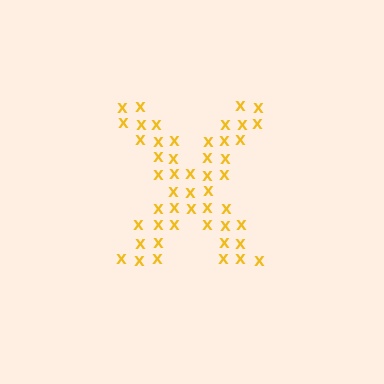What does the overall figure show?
The overall figure shows the letter X.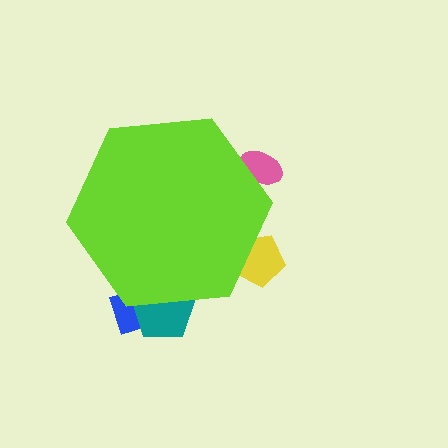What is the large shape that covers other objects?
A lime hexagon.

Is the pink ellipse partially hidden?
Yes, the pink ellipse is partially hidden behind the lime hexagon.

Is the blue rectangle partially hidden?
Yes, the blue rectangle is partially hidden behind the lime hexagon.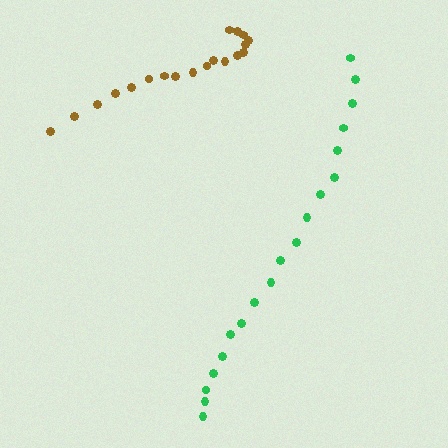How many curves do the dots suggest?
There are 2 distinct paths.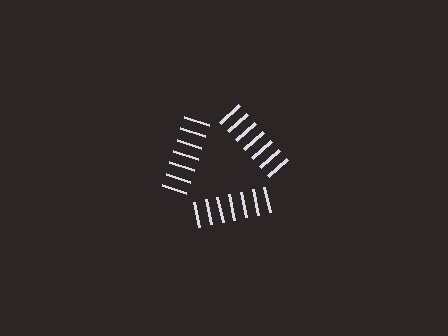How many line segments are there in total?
21 — 7 along each of the 3 edges.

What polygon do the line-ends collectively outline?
An illusory triangle — the line segments terminate on its edges but no continuous stroke is drawn.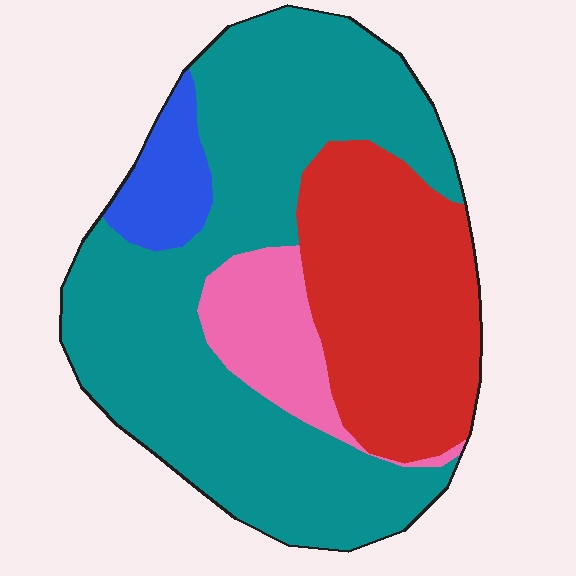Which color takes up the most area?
Teal, at roughly 55%.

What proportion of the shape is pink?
Pink covers 10% of the shape.